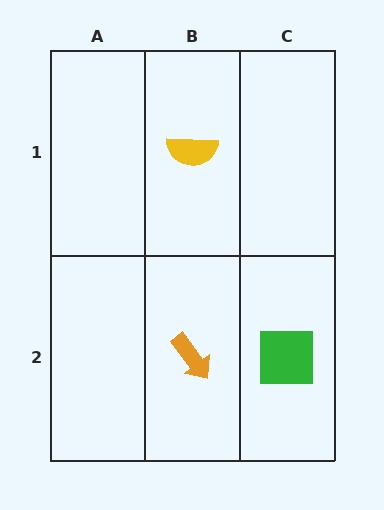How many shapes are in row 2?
2 shapes.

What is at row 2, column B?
An orange arrow.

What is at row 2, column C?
A green square.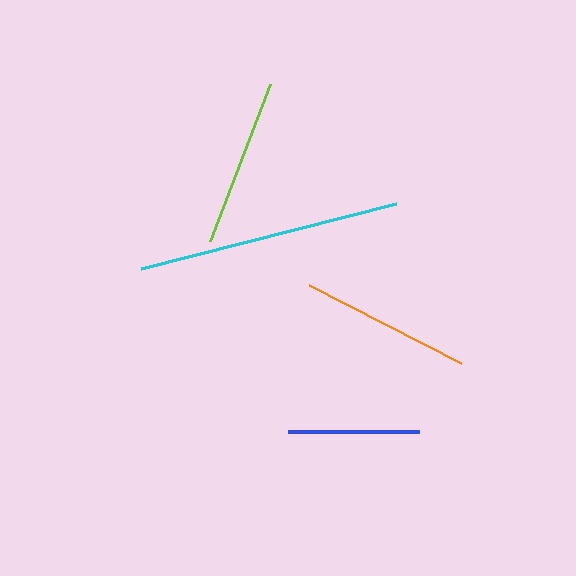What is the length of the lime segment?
The lime segment is approximately 168 pixels long.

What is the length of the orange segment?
The orange segment is approximately 170 pixels long.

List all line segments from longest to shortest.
From longest to shortest: cyan, orange, lime, blue.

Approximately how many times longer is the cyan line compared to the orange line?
The cyan line is approximately 1.5 times the length of the orange line.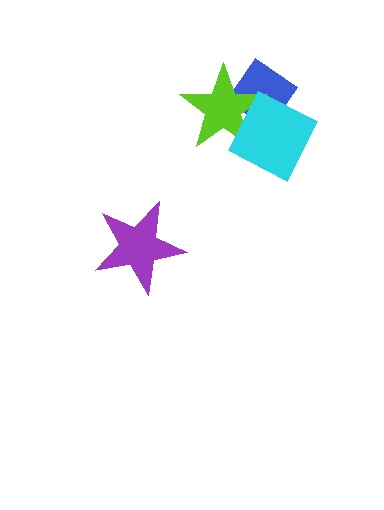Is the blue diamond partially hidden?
Yes, it is partially covered by another shape.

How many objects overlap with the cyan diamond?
2 objects overlap with the cyan diamond.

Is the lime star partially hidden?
Yes, it is partially covered by another shape.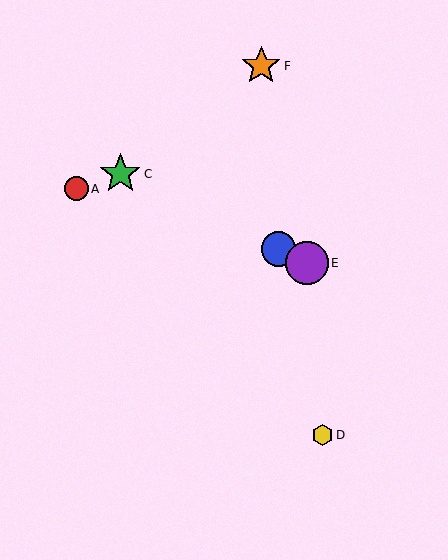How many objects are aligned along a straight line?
3 objects (B, C, E) are aligned along a straight line.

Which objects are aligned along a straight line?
Objects B, C, E are aligned along a straight line.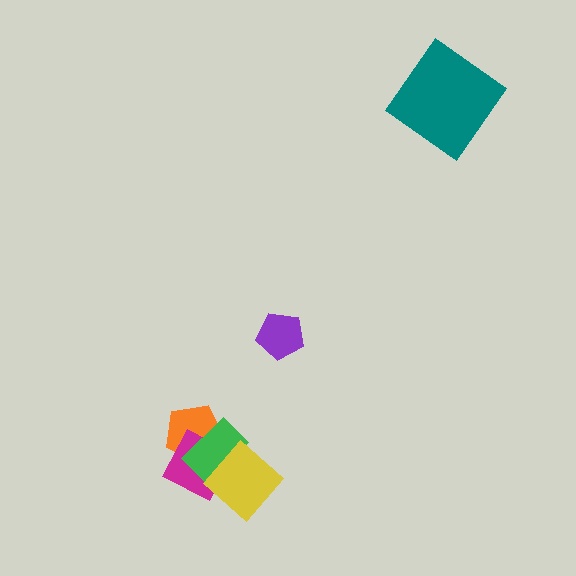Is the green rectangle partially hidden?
Yes, it is partially covered by another shape.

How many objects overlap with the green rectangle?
3 objects overlap with the green rectangle.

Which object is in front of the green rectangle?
The yellow diamond is in front of the green rectangle.